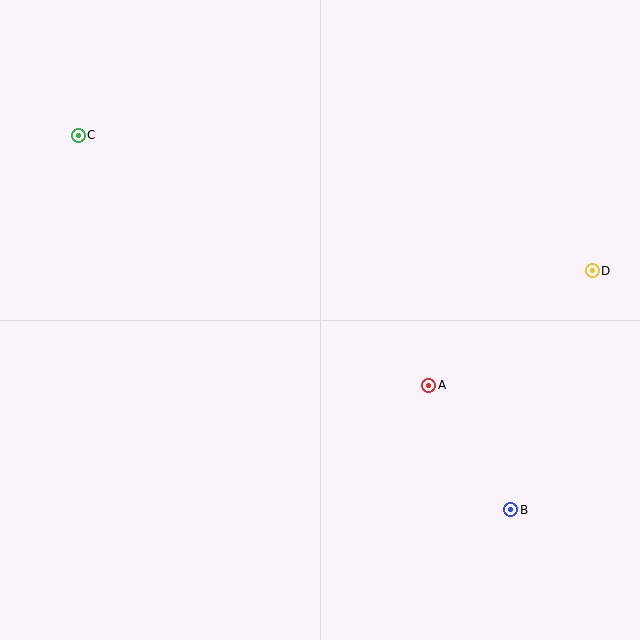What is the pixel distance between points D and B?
The distance between D and B is 253 pixels.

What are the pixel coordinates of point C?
Point C is at (78, 135).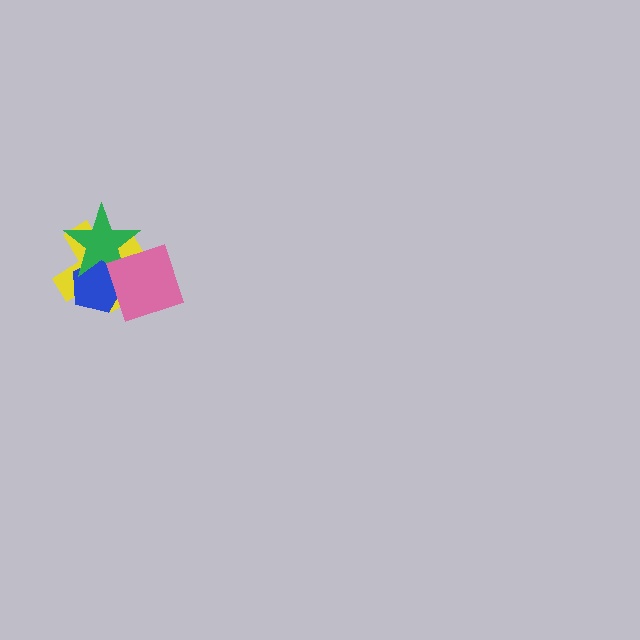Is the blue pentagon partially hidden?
Yes, it is partially covered by another shape.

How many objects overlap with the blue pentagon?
3 objects overlap with the blue pentagon.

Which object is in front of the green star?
The pink diamond is in front of the green star.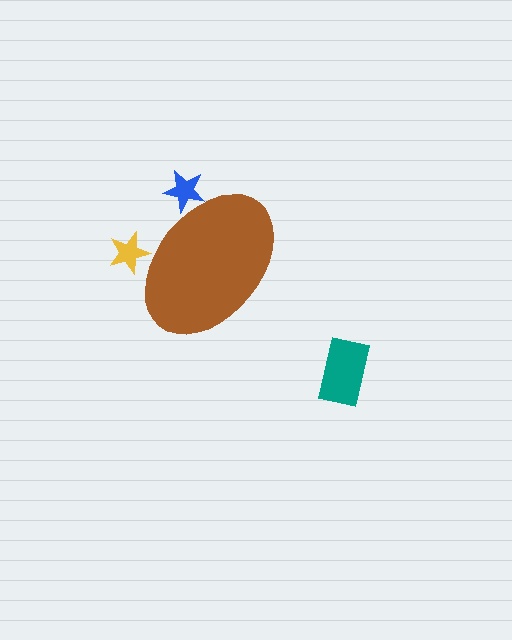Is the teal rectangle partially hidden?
No, the teal rectangle is fully visible.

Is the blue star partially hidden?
Yes, the blue star is partially hidden behind the brown ellipse.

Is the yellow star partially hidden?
Yes, the yellow star is partially hidden behind the brown ellipse.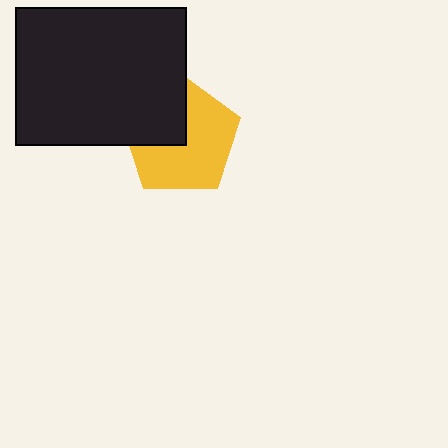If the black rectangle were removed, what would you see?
You would see the complete yellow pentagon.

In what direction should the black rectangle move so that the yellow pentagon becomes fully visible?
The black rectangle should move toward the upper-left. That is the shortest direction to clear the overlap and leave the yellow pentagon fully visible.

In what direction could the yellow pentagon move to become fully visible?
The yellow pentagon could move toward the lower-right. That would shift it out from behind the black rectangle entirely.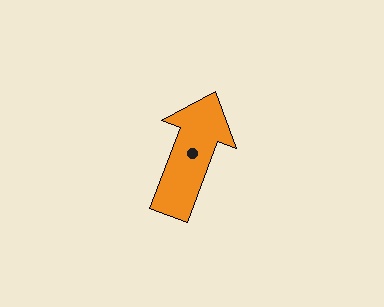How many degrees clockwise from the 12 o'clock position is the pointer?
Approximately 21 degrees.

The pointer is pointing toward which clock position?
Roughly 1 o'clock.